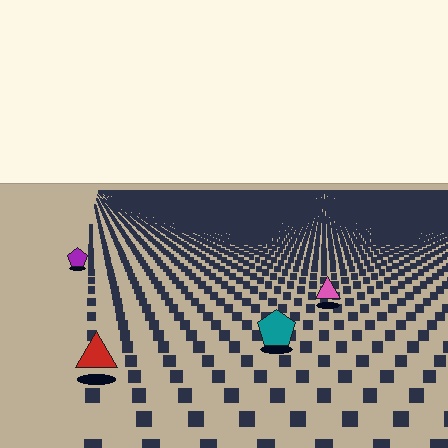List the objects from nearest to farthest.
From nearest to farthest: the red triangle, the teal pentagon, the pink triangle, the purple pentagon.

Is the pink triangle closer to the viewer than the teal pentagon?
No. The teal pentagon is closer — you can tell from the texture gradient: the ground texture is coarser near it.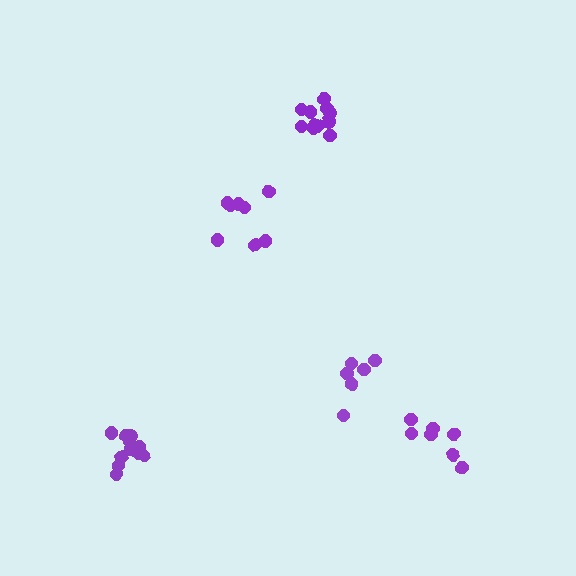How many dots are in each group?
Group 1: 7 dots, Group 2: 8 dots, Group 3: 12 dots, Group 4: 6 dots, Group 5: 12 dots (45 total).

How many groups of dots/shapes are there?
There are 5 groups.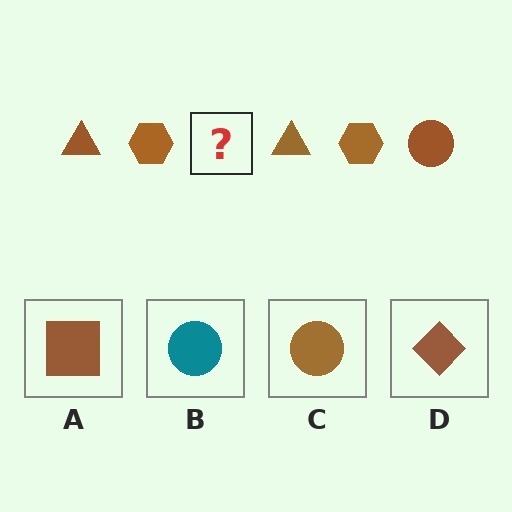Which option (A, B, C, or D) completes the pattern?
C.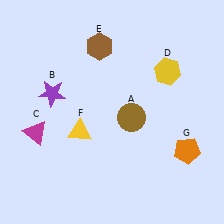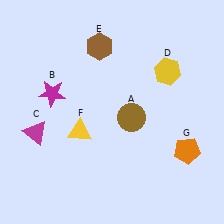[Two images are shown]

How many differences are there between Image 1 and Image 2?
There is 1 difference between the two images.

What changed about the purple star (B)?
In Image 1, B is purple. In Image 2, it changed to magenta.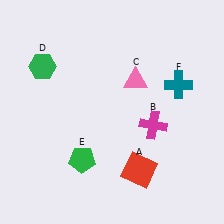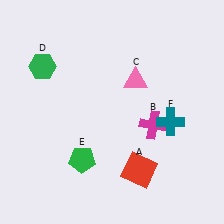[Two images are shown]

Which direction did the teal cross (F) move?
The teal cross (F) moved down.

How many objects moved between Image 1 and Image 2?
1 object moved between the two images.